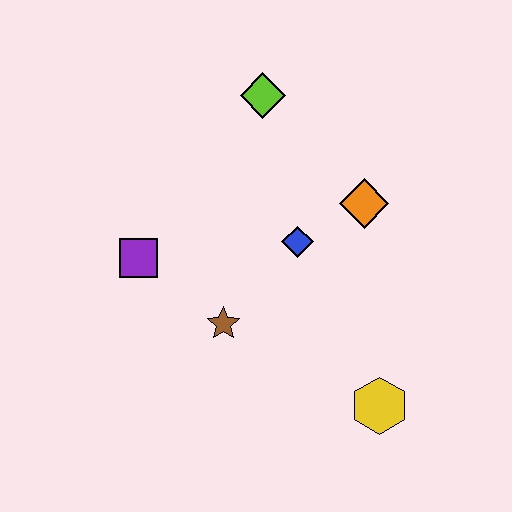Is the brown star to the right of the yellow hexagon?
No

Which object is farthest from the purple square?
The yellow hexagon is farthest from the purple square.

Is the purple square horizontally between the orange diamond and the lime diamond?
No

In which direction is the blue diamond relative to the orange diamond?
The blue diamond is to the left of the orange diamond.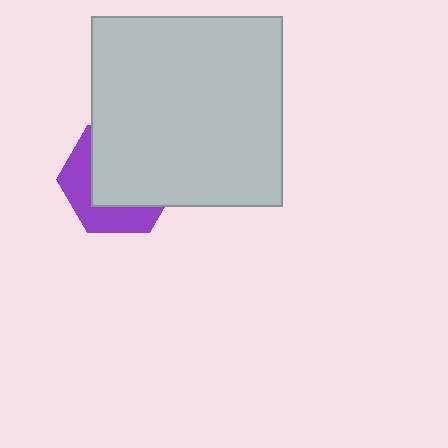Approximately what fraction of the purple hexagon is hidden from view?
Roughly 62% of the purple hexagon is hidden behind the light gray square.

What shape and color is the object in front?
The object in front is a light gray square.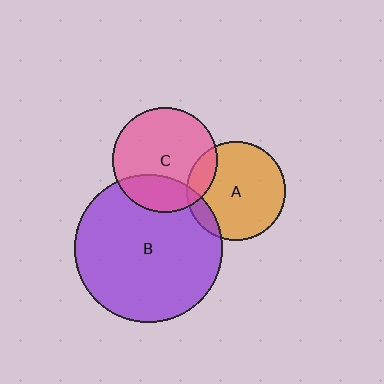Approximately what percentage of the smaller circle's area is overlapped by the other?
Approximately 15%.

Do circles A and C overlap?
Yes.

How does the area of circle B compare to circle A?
Approximately 2.2 times.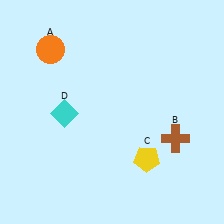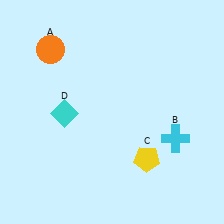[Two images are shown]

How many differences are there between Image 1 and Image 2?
There is 1 difference between the two images.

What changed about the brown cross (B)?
In Image 1, B is brown. In Image 2, it changed to cyan.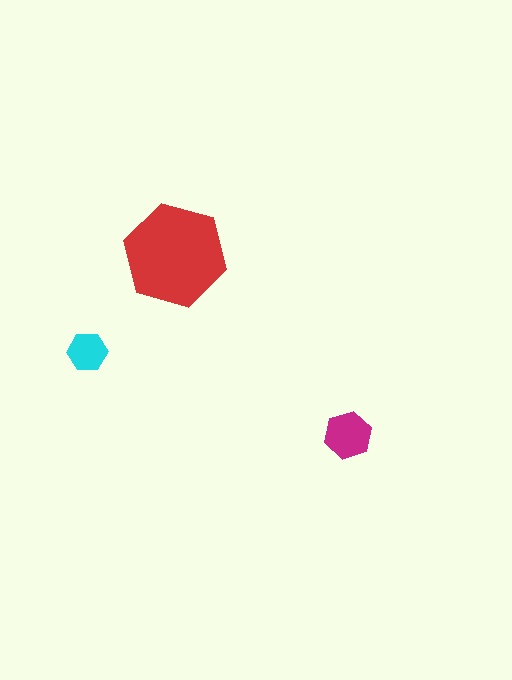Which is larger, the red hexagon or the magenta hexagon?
The red one.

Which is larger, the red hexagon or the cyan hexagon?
The red one.